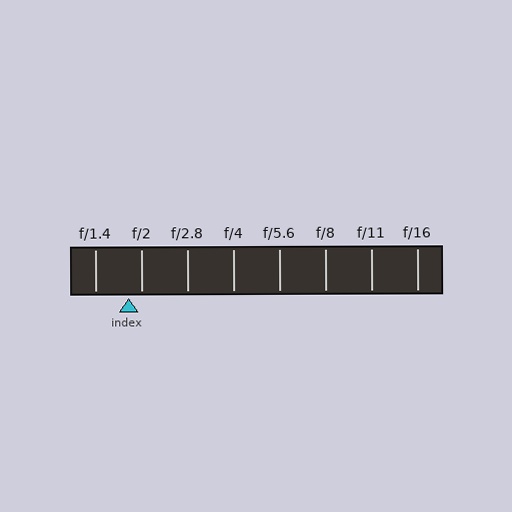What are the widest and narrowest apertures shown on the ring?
The widest aperture shown is f/1.4 and the narrowest is f/16.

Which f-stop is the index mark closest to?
The index mark is closest to f/2.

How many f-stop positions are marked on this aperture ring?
There are 8 f-stop positions marked.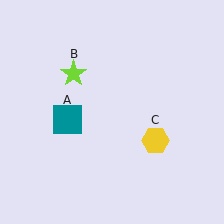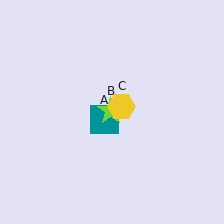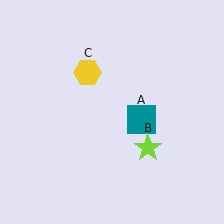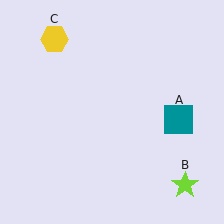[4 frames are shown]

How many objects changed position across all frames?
3 objects changed position: teal square (object A), lime star (object B), yellow hexagon (object C).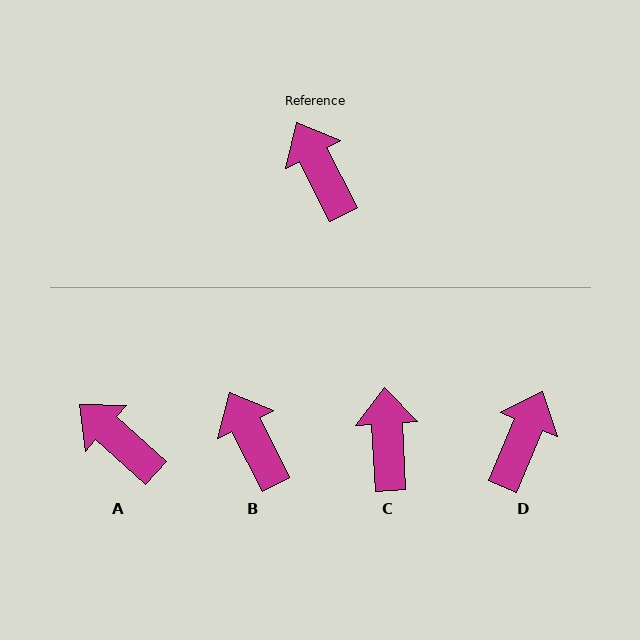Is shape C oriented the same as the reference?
No, it is off by about 24 degrees.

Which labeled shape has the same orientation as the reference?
B.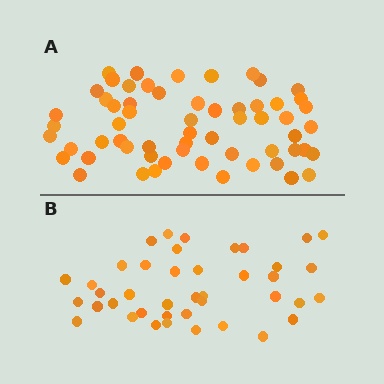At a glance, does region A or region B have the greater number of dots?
Region A (the top region) has more dots.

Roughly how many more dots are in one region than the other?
Region A has approximately 20 more dots than region B.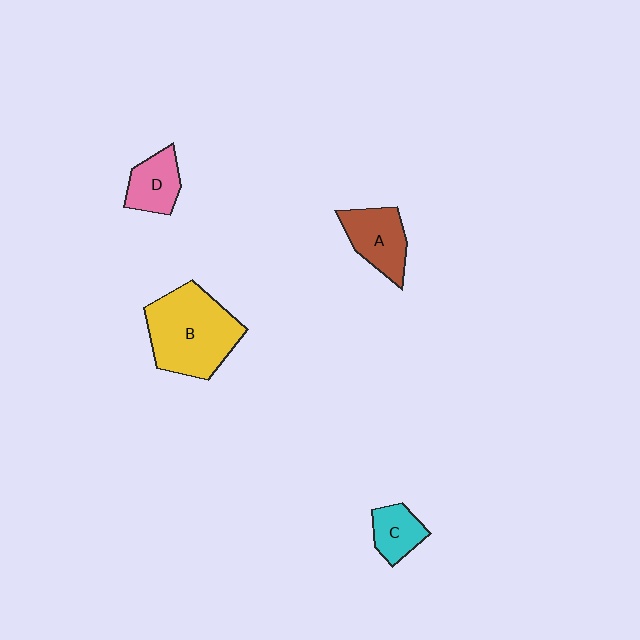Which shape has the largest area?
Shape B (yellow).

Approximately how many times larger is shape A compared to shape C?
Approximately 1.5 times.